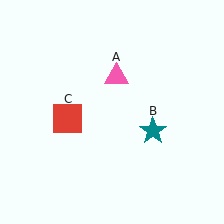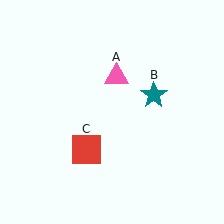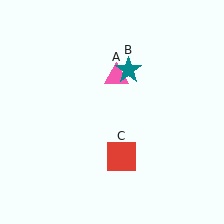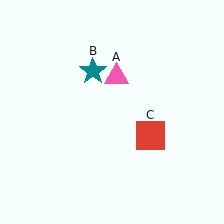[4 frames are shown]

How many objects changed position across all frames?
2 objects changed position: teal star (object B), red square (object C).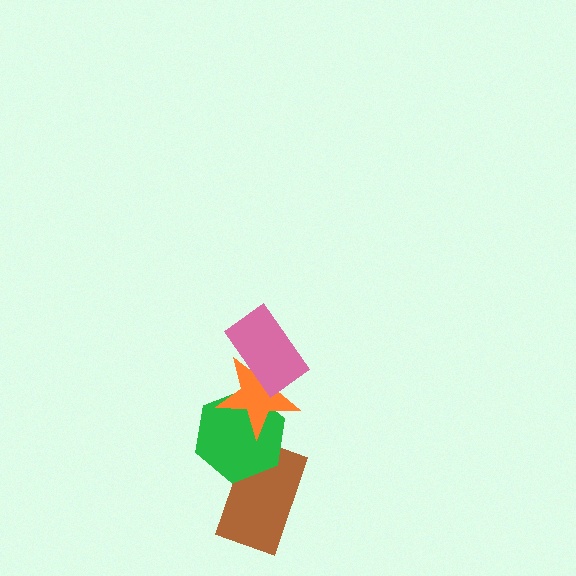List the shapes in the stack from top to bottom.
From top to bottom: the pink rectangle, the orange star, the green hexagon, the brown rectangle.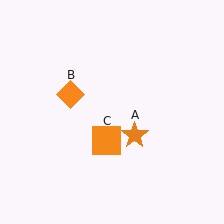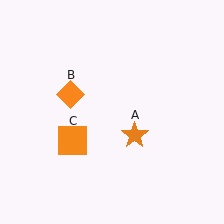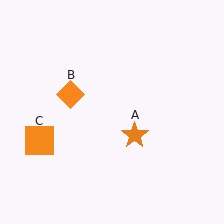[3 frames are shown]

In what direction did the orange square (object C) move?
The orange square (object C) moved left.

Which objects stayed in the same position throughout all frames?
Orange star (object A) and orange diamond (object B) remained stationary.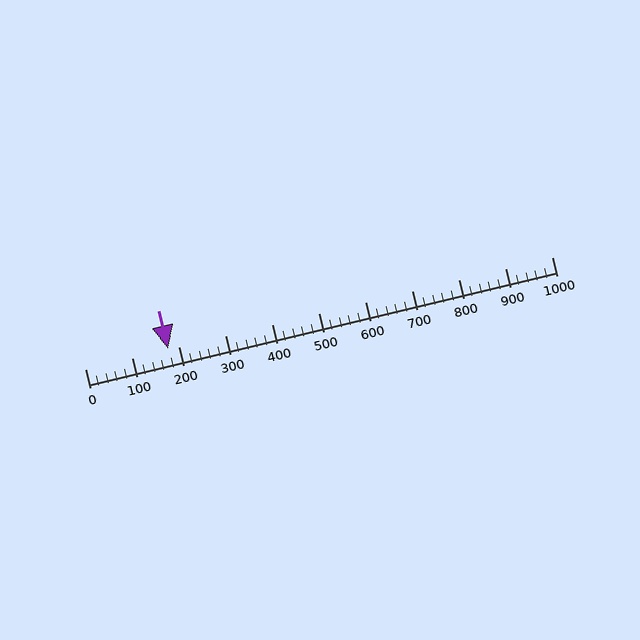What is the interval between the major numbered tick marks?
The major tick marks are spaced 100 units apart.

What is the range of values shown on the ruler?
The ruler shows values from 0 to 1000.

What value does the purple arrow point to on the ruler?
The purple arrow points to approximately 178.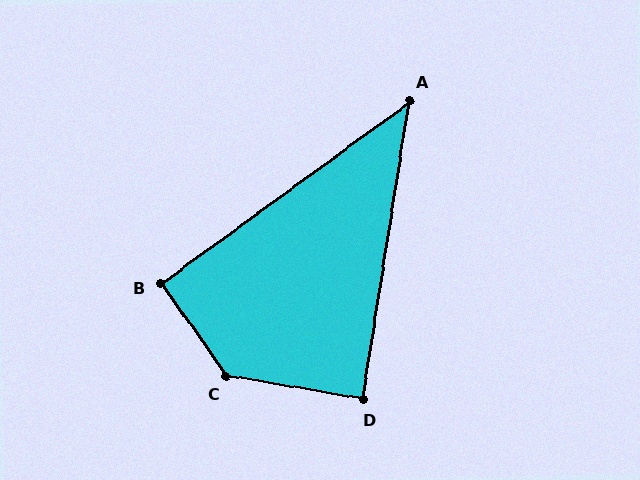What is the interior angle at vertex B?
Approximately 91 degrees (approximately right).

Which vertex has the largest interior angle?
C, at approximately 135 degrees.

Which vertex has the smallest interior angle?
A, at approximately 45 degrees.